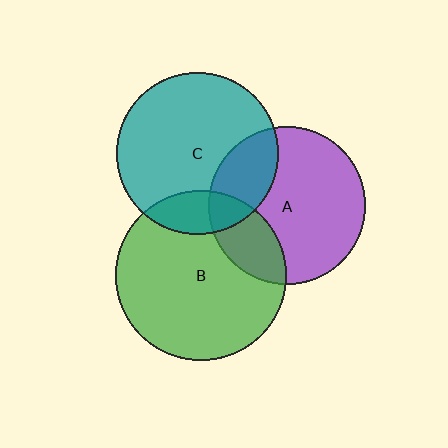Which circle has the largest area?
Circle B (green).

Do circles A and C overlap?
Yes.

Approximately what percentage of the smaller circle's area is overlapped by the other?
Approximately 25%.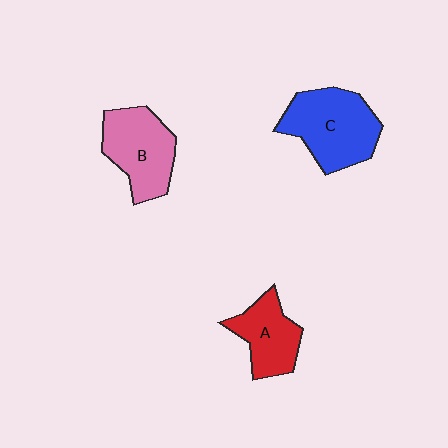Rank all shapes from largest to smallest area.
From largest to smallest: C (blue), B (pink), A (red).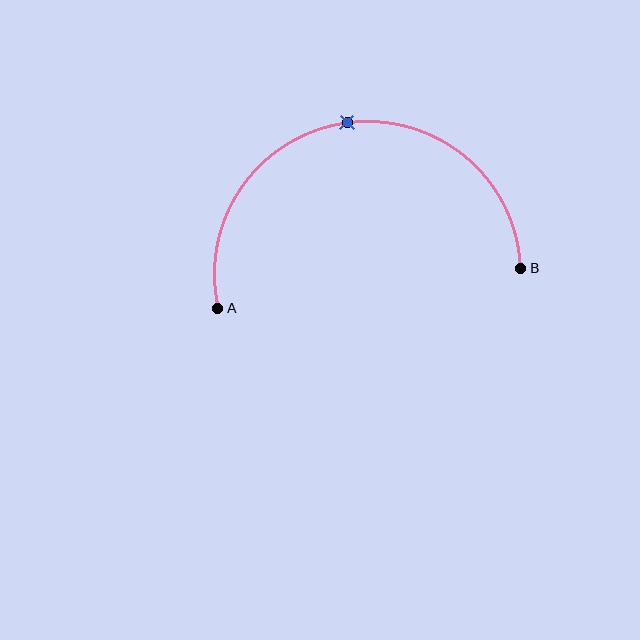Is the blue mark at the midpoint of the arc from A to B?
Yes. The blue mark lies on the arc at equal arc-length from both A and B — it is the arc midpoint.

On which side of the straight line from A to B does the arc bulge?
The arc bulges above the straight line connecting A and B.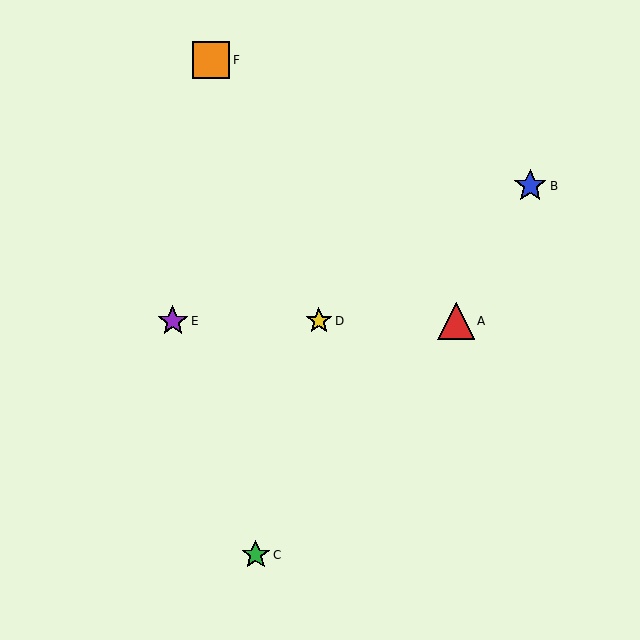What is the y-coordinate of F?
Object F is at y≈60.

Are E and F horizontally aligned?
No, E is at y≈321 and F is at y≈60.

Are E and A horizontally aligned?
Yes, both are at y≈321.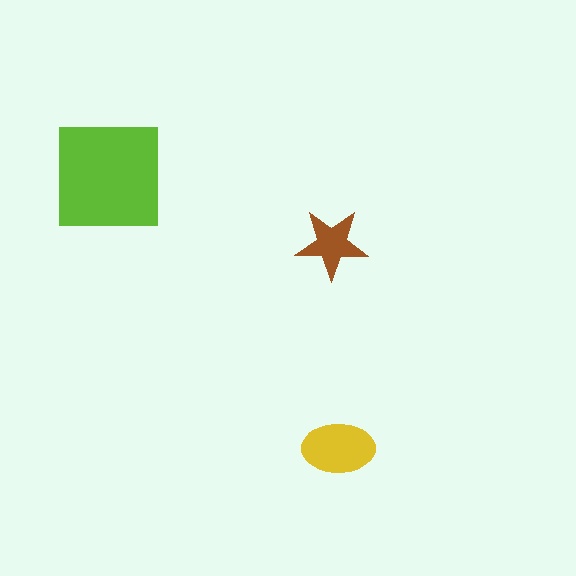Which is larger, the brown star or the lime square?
The lime square.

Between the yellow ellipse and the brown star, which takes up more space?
The yellow ellipse.